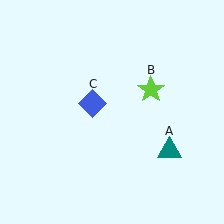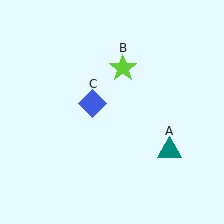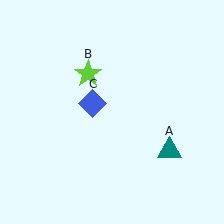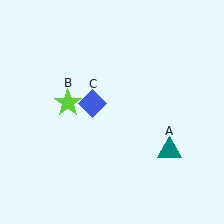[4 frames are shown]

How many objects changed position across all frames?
1 object changed position: lime star (object B).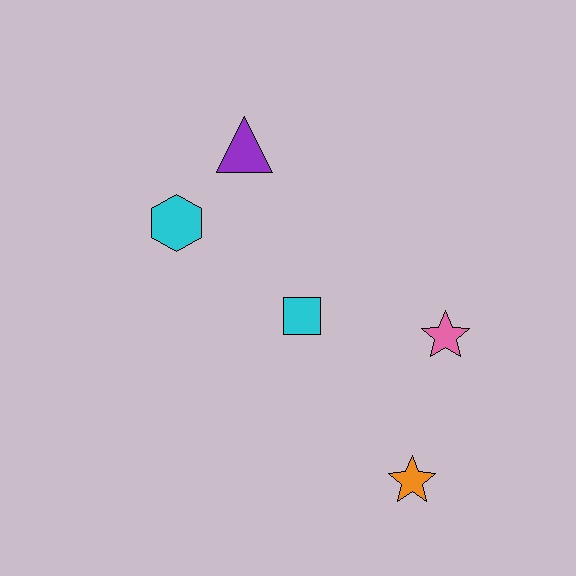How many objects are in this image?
There are 5 objects.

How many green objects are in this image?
There are no green objects.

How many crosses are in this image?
There are no crosses.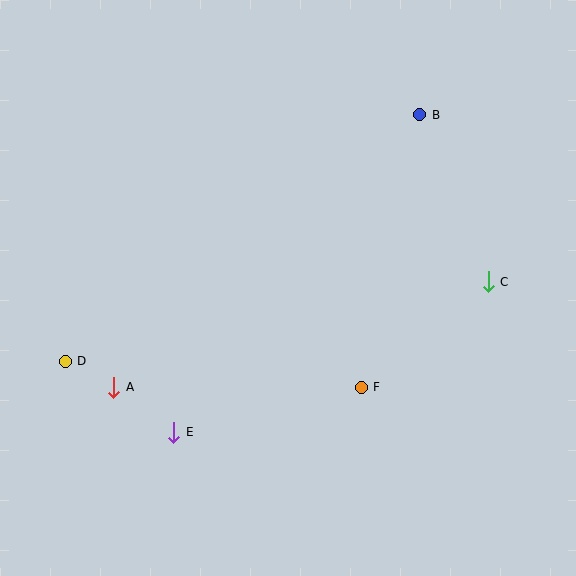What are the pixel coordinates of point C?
Point C is at (488, 282).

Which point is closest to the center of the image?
Point F at (361, 387) is closest to the center.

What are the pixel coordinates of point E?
Point E is at (174, 432).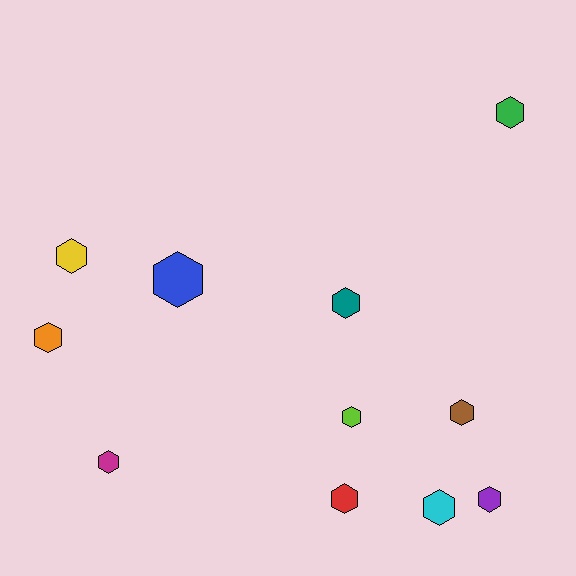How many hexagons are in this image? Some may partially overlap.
There are 11 hexagons.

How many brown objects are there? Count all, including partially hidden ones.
There is 1 brown object.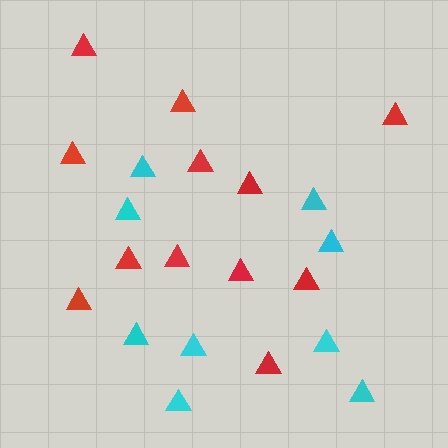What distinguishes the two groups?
There are 2 groups: one group of red triangles (12) and one group of cyan triangles (9).